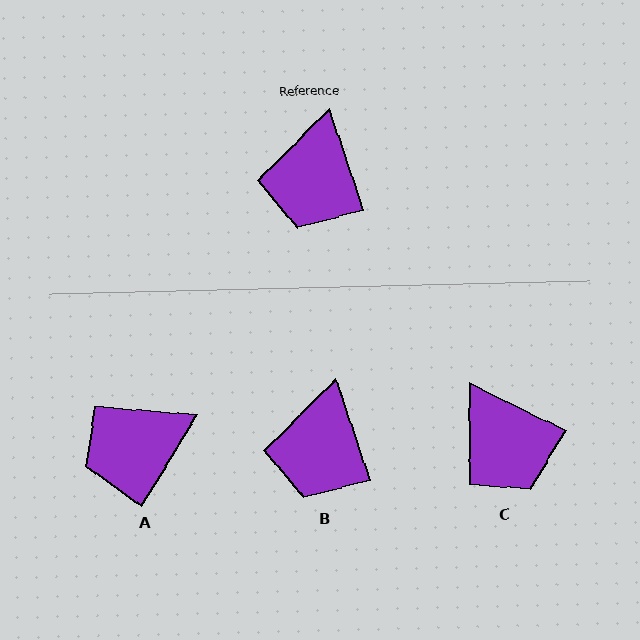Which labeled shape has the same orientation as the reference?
B.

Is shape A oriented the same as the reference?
No, it is off by about 50 degrees.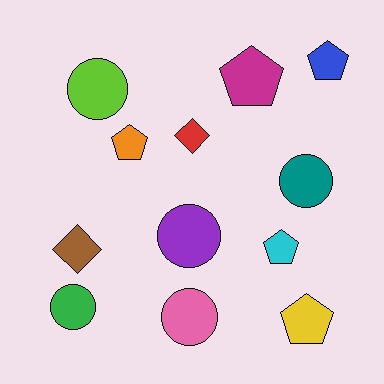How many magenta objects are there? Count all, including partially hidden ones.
There is 1 magenta object.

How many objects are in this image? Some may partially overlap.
There are 12 objects.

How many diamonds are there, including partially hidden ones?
There are 2 diamonds.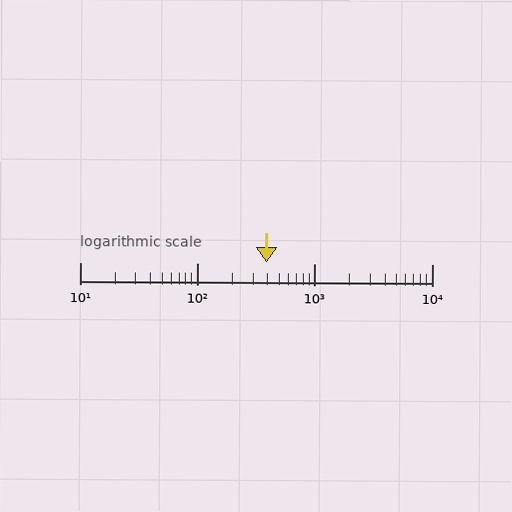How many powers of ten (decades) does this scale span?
The scale spans 3 decades, from 10 to 10000.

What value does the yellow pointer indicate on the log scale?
The pointer indicates approximately 390.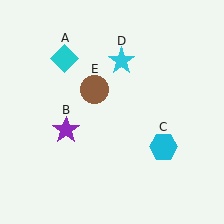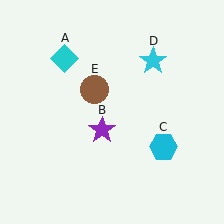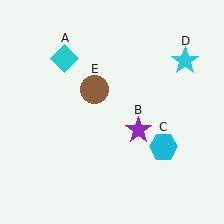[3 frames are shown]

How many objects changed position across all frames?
2 objects changed position: purple star (object B), cyan star (object D).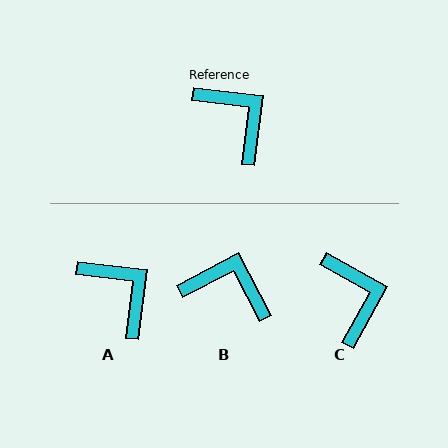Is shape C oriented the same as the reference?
No, it is off by about 22 degrees.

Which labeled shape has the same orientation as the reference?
A.